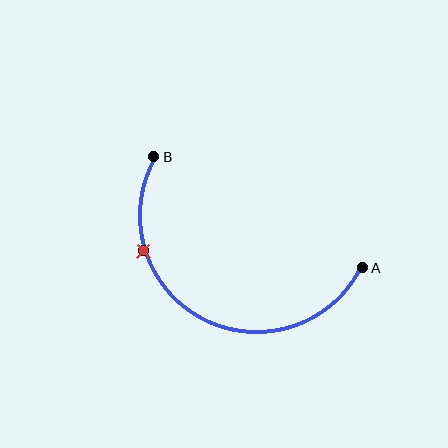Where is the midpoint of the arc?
The arc midpoint is the point on the curve farthest from the straight line joining A and B. It sits below that line.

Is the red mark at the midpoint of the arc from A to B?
No. The red mark lies on the arc but is closer to endpoint B. The arc midpoint would be at the point on the curve equidistant along the arc from both A and B.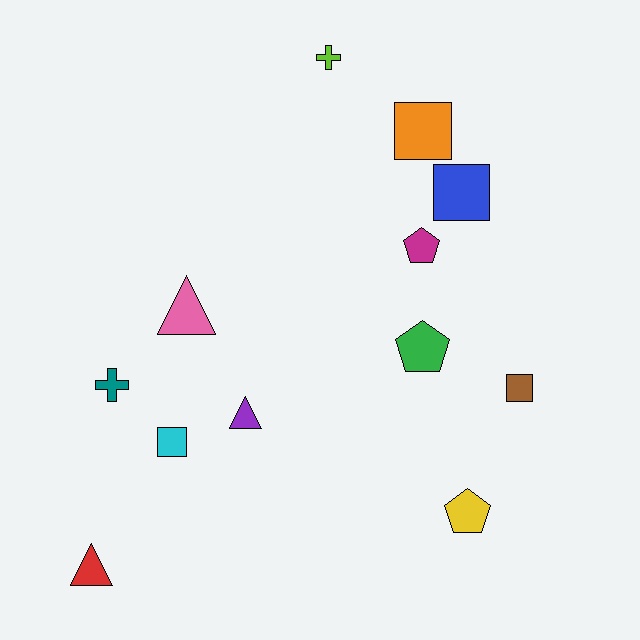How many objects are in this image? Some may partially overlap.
There are 12 objects.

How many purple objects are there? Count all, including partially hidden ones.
There is 1 purple object.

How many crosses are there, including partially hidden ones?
There are 2 crosses.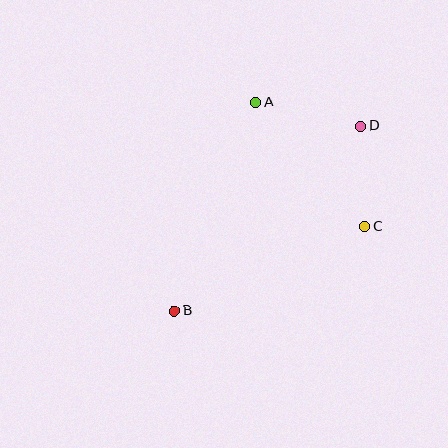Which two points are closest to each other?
Points C and D are closest to each other.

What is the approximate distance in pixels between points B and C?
The distance between B and C is approximately 209 pixels.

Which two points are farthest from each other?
Points B and D are farthest from each other.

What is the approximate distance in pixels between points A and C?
The distance between A and C is approximately 165 pixels.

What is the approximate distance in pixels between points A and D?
The distance between A and D is approximately 108 pixels.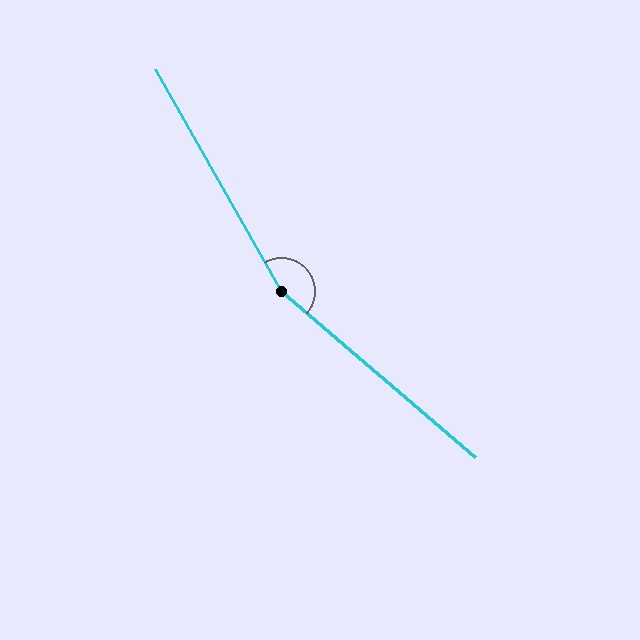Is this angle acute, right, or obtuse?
It is obtuse.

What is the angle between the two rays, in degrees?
Approximately 160 degrees.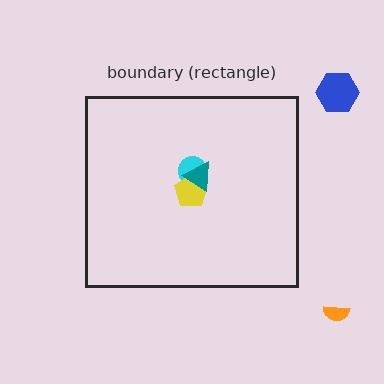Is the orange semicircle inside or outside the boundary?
Outside.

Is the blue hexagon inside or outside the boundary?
Outside.